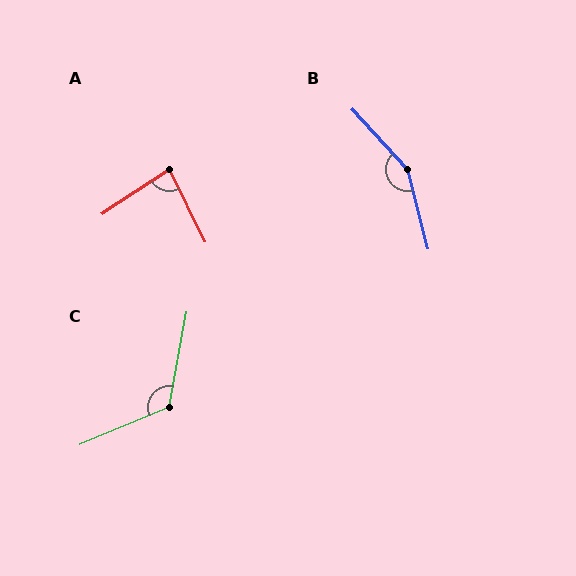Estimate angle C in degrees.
Approximately 123 degrees.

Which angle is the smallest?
A, at approximately 82 degrees.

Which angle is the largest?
B, at approximately 152 degrees.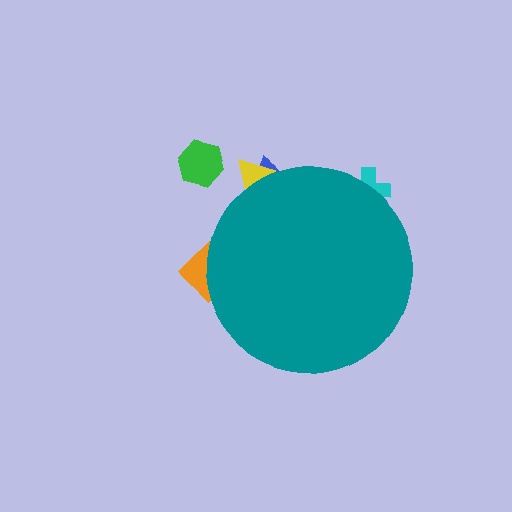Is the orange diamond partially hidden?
Yes, the orange diamond is partially hidden behind the teal circle.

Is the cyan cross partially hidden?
Yes, the cyan cross is partially hidden behind the teal circle.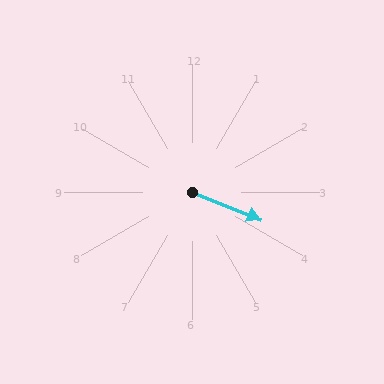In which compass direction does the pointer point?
East.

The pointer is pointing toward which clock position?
Roughly 4 o'clock.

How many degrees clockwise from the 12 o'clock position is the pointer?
Approximately 112 degrees.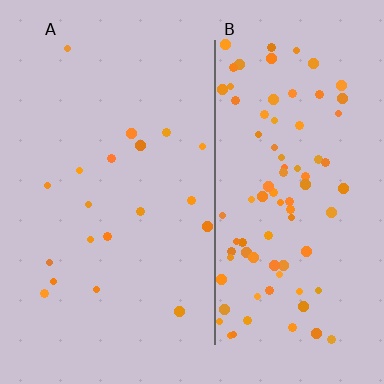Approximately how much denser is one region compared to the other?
Approximately 4.6× — region B over region A.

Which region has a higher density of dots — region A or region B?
B (the right).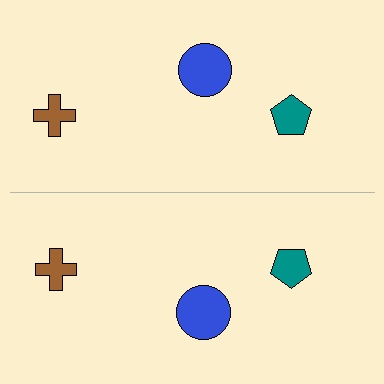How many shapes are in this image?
There are 6 shapes in this image.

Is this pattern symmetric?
Yes, this pattern has bilateral (reflection) symmetry.